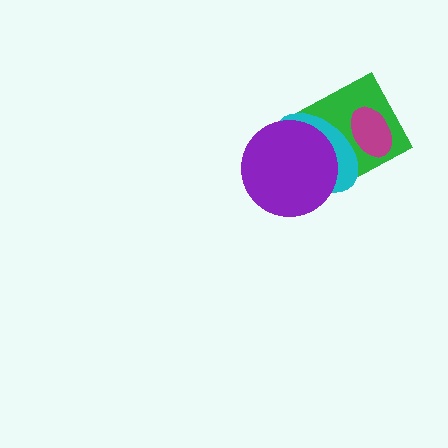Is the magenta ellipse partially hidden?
Yes, it is partially covered by another shape.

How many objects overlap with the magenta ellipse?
2 objects overlap with the magenta ellipse.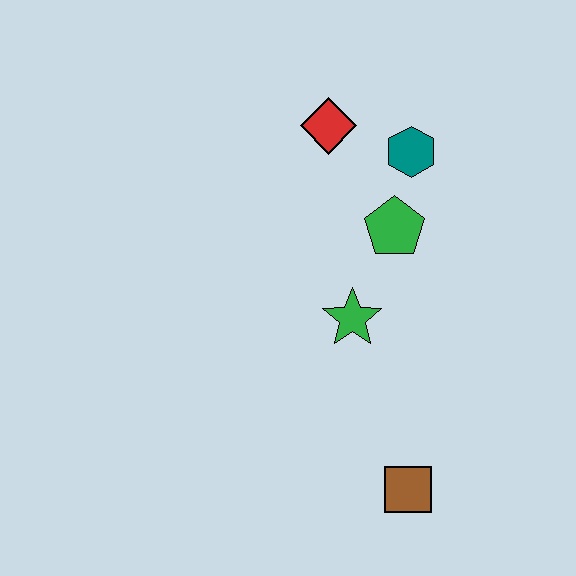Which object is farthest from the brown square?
The red diamond is farthest from the brown square.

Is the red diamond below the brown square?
No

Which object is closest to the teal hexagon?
The green pentagon is closest to the teal hexagon.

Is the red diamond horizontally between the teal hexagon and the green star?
No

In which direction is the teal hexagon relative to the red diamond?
The teal hexagon is to the right of the red diamond.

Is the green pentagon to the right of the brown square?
No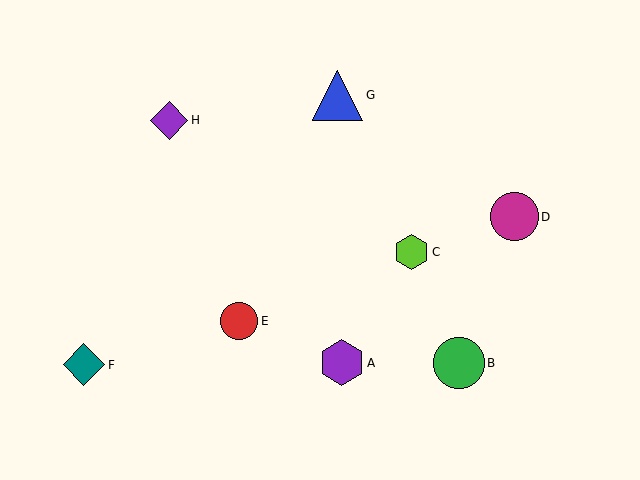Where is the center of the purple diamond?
The center of the purple diamond is at (169, 120).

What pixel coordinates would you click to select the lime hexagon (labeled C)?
Click at (412, 252) to select the lime hexagon C.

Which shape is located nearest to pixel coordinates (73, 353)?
The teal diamond (labeled F) at (84, 365) is nearest to that location.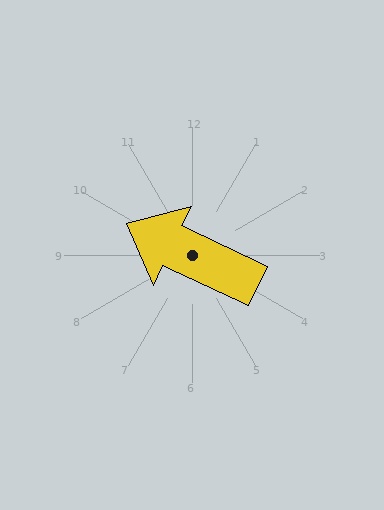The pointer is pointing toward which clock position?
Roughly 10 o'clock.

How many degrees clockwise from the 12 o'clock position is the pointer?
Approximately 295 degrees.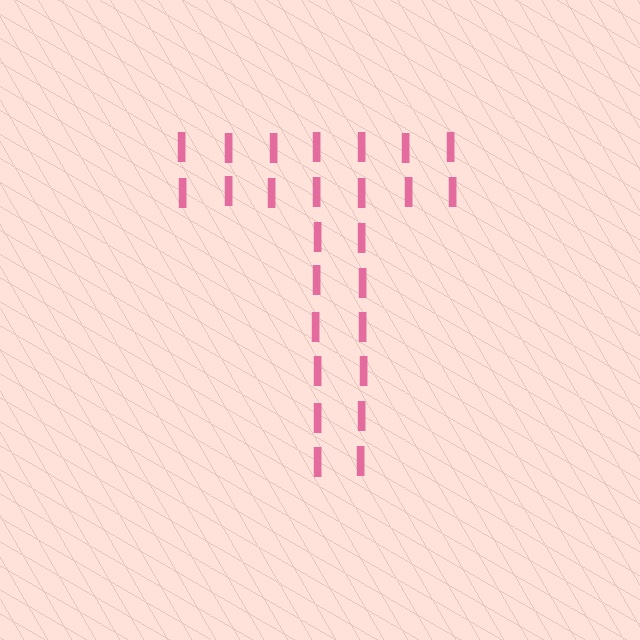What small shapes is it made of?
It is made of small letter I's.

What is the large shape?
The large shape is the letter T.